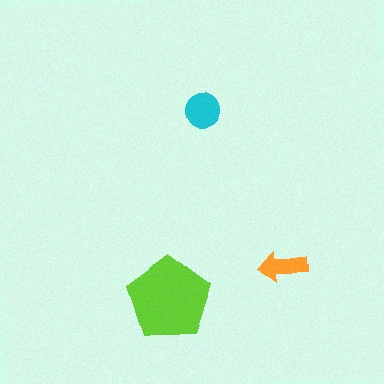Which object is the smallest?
The orange arrow.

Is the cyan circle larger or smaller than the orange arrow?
Larger.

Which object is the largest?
The lime pentagon.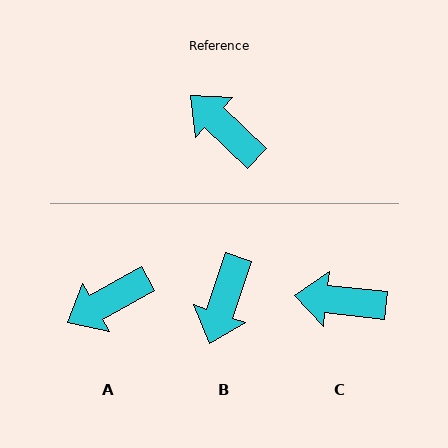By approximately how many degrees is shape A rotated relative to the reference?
Approximately 73 degrees counter-clockwise.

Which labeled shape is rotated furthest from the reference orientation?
B, about 115 degrees away.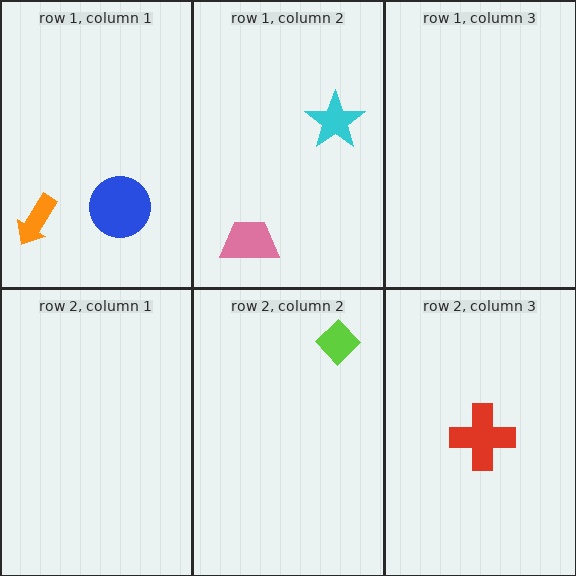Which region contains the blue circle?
The row 1, column 1 region.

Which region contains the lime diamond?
The row 2, column 2 region.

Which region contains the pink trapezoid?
The row 1, column 2 region.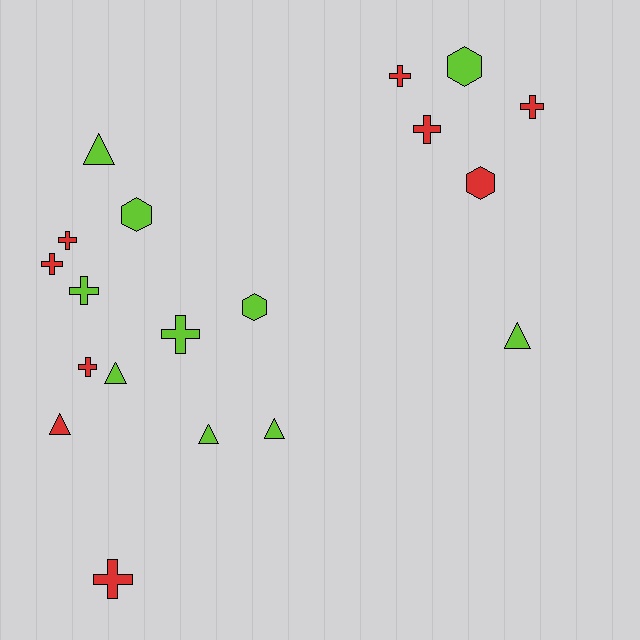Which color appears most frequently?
Lime, with 10 objects.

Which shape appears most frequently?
Cross, with 9 objects.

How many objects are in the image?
There are 19 objects.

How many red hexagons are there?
There is 1 red hexagon.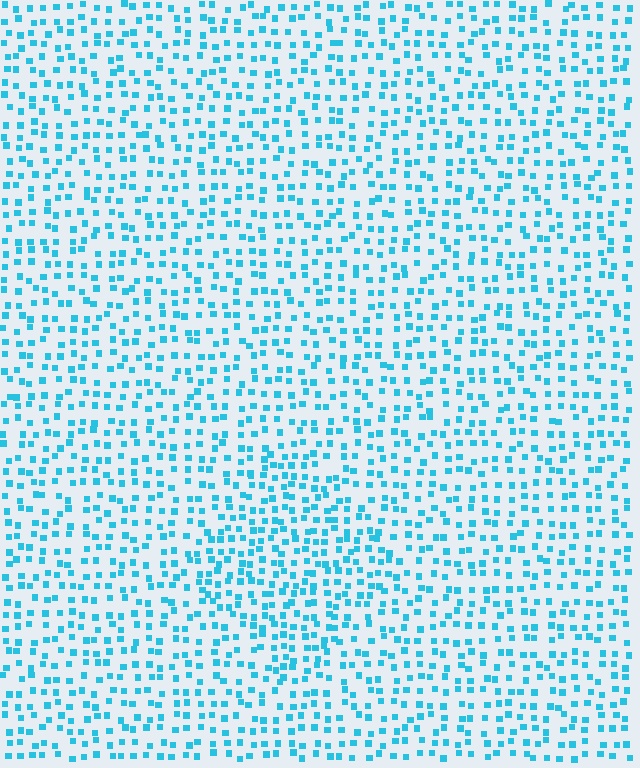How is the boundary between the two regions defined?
The boundary is defined by a change in element density (approximately 1.5x ratio). All elements are the same color, size, and shape.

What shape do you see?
I see a diamond.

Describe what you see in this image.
The image contains small cyan elements arranged at two different densities. A diamond-shaped region is visible where the elements are more densely packed than the surrounding area.